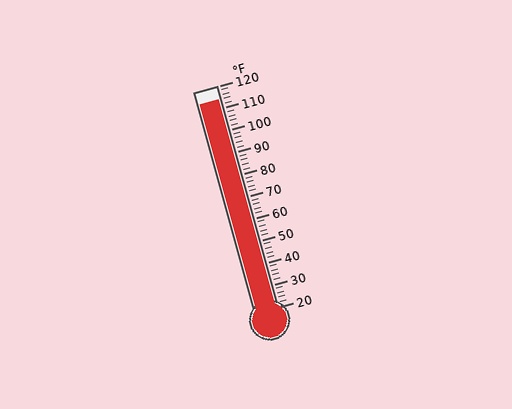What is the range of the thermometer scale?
The thermometer scale ranges from 20°F to 120°F.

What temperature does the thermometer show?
The thermometer shows approximately 114°F.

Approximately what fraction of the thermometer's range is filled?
The thermometer is filled to approximately 95% of its range.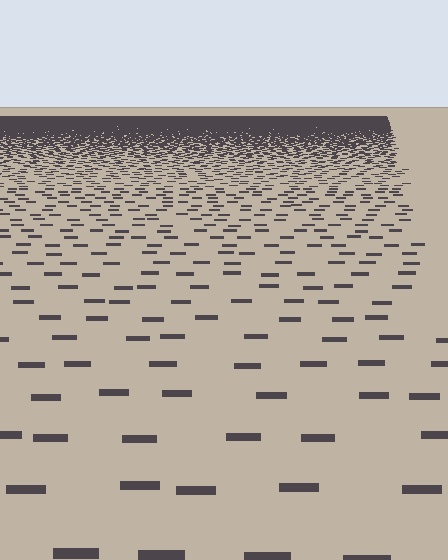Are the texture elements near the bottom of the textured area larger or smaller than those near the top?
Larger. Near the bottom, elements are closer to the viewer and appear at a bigger on-screen size.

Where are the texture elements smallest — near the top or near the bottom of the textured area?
Near the top.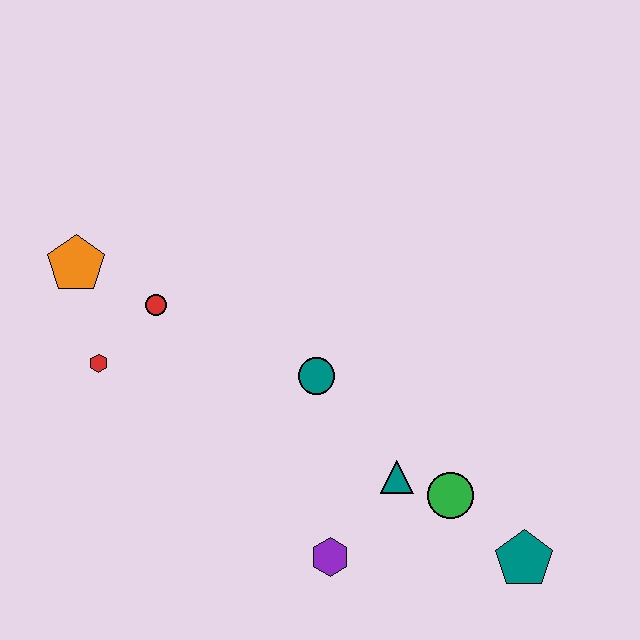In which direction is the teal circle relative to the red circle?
The teal circle is to the right of the red circle.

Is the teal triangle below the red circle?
Yes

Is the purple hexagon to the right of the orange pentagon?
Yes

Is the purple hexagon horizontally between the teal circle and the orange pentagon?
No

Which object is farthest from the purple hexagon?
The orange pentagon is farthest from the purple hexagon.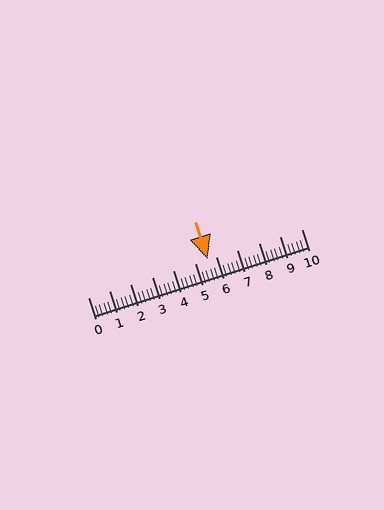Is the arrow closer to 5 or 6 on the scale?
The arrow is closer to 6.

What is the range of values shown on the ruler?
The ruler shows values from 0 to 10.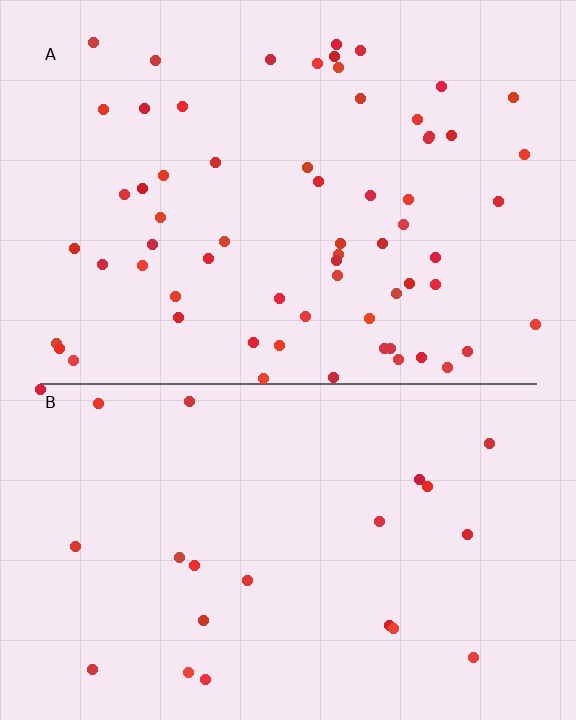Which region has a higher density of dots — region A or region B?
A (the top).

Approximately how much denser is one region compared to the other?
Approximately 2.9× — region A over region B.